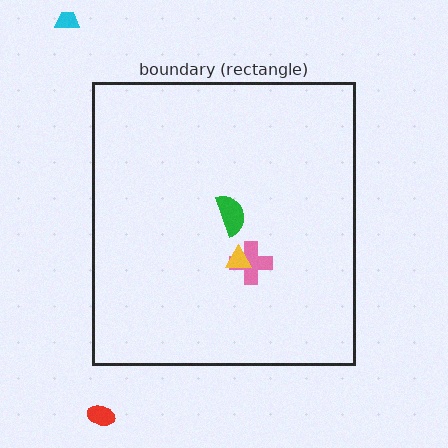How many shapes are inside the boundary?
3 inside, 2 outside.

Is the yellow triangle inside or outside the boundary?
Inside.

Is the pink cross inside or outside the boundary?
Inside.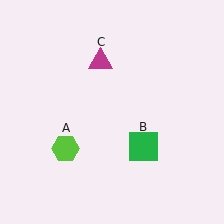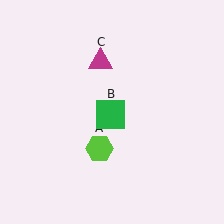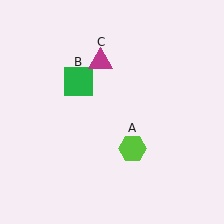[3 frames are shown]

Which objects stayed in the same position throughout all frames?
Magenta triangle (object C) remained stationary.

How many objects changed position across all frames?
2 objects changed position: lime hexagon (object A), green square (object B).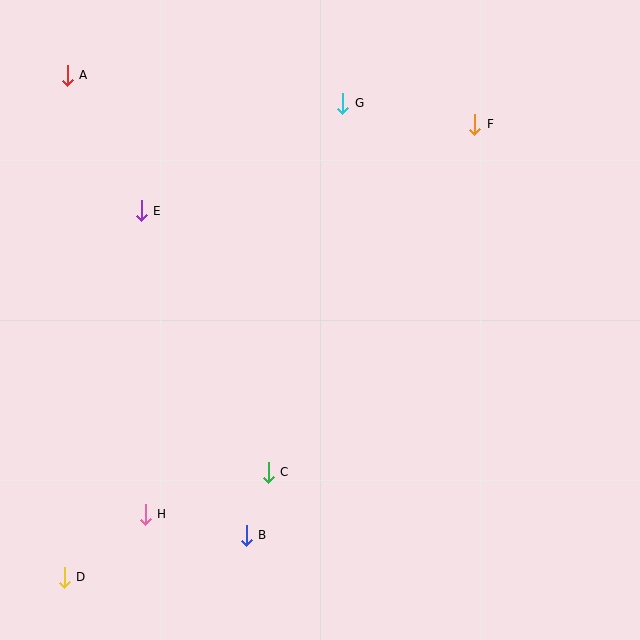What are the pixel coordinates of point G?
Point G is at (343, 103).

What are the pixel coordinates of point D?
Point D is at (64, 577).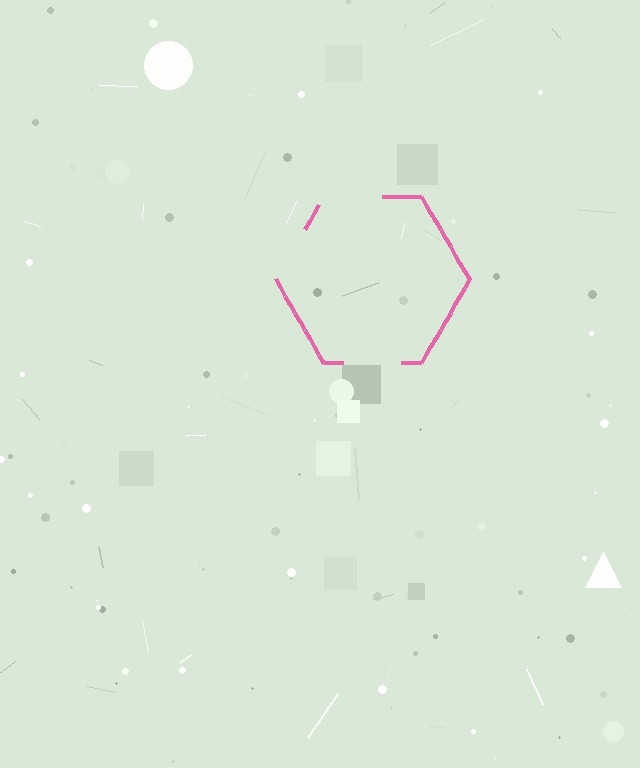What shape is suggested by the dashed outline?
The dashed outline suggests a hexagon.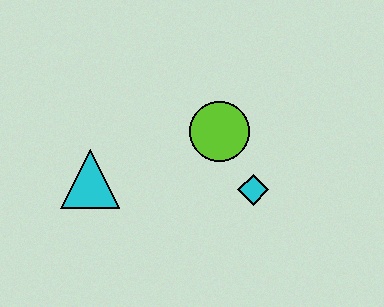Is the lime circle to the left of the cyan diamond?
Yes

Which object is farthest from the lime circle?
The cyan triangle is farthest from the lime circle.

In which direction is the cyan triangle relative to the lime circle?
The cyan triangle is to the left of the lime circle.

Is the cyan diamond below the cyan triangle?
Yes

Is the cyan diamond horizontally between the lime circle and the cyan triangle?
No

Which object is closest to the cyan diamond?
The lime circle is closest to the cyan diamond.